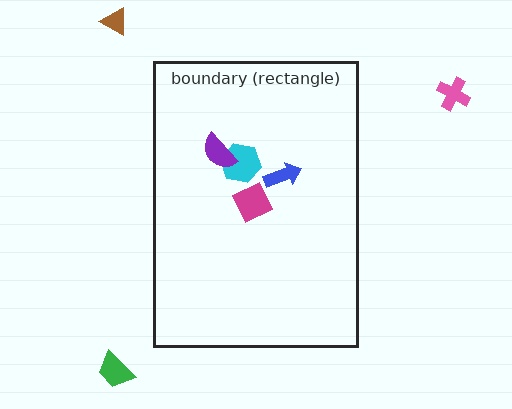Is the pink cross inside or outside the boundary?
Outside.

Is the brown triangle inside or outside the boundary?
Outside.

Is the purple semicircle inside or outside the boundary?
Inside.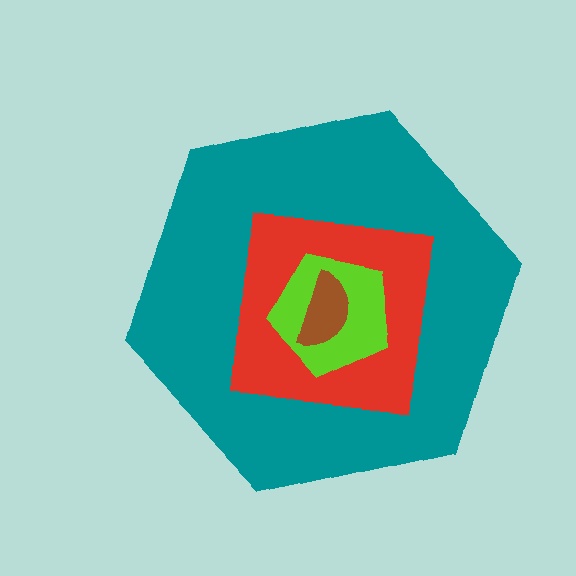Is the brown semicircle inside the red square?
Yes.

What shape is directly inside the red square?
The lime pentagon.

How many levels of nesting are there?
4.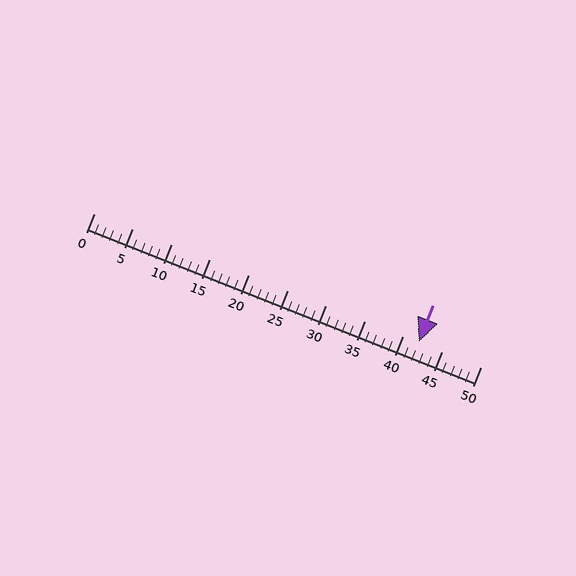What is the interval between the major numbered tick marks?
The major tick marks are spaced 5 units apart.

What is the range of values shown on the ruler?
The ruler shows values from 0 to 50.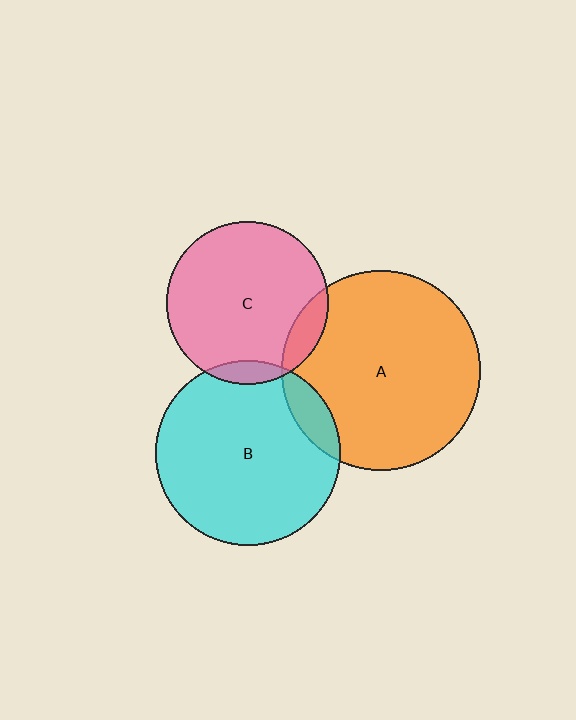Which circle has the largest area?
Circle A (orange).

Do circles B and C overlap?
Yes.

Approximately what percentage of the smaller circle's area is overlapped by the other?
Approximately 5%.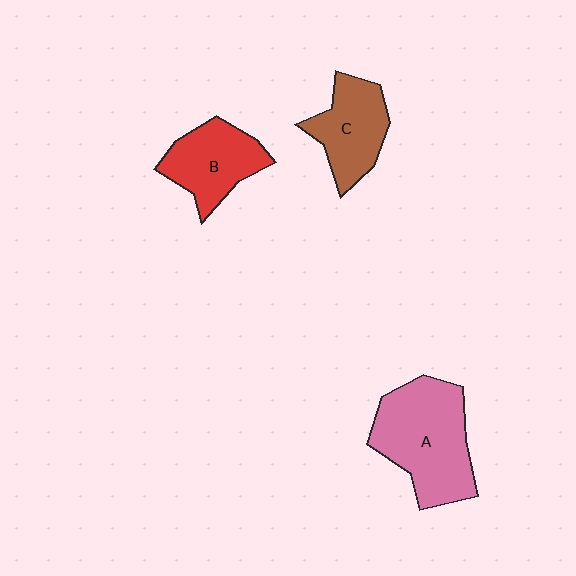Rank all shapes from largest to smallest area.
From largest to smallest: A (pink), B (red), C (brown).